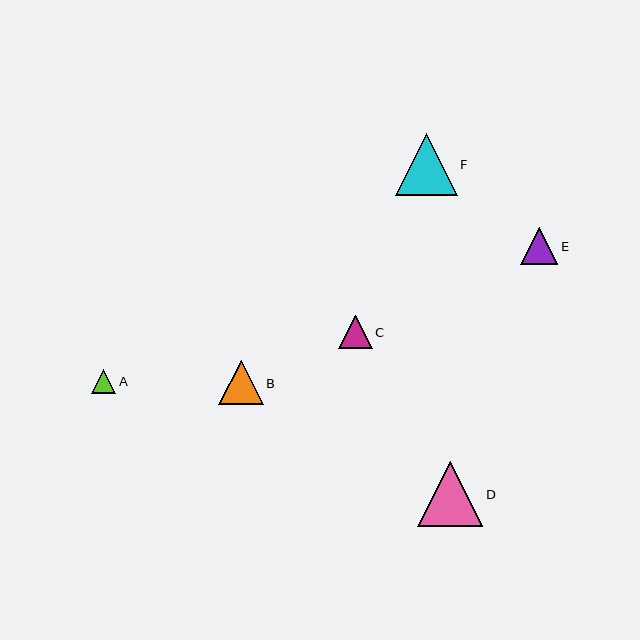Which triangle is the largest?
Triangle D is the largest with a size of approximately 65 pixels.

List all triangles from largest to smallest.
From largest to smallest: D, F, B, E, C, A.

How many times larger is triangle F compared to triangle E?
Triangle F is approximately 1.7 times the size of triangle E.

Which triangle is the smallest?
Triangle A is the smallest with a size of approximately 24 pixels.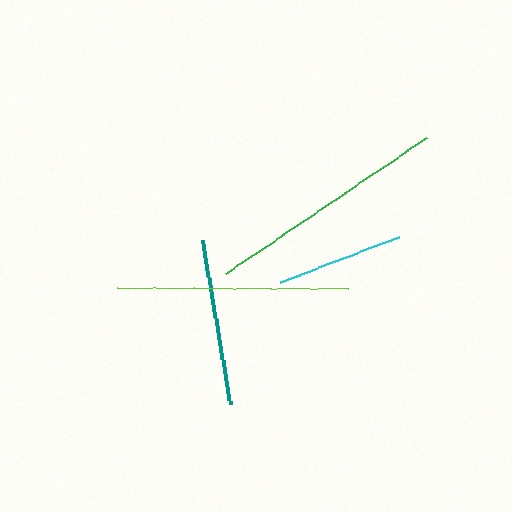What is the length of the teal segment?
The teal segment is approximately 166 pixels long.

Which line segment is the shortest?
The cyan line is the shortest at approximately 128 pixels.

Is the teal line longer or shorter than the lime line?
The lime line is longer than the teal line.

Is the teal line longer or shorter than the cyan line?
The teal line is longer than the cyan line.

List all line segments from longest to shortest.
From longest to shortest: green, lime, teal, cyan.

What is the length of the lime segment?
The lime segment is approximately 232 pixels long.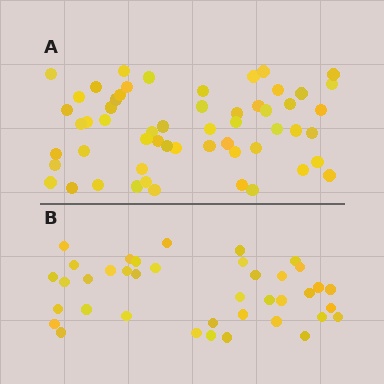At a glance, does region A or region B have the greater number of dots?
Region A (the top region) has more dots.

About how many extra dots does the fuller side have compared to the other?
Region A has approximately 15 more dots than region B.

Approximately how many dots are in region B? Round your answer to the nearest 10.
About 40 dots. (The exact count is 39, which rounds to 40.)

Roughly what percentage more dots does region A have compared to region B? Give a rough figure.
About 45% more.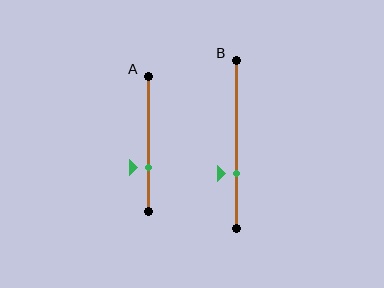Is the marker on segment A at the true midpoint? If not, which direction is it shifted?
No, the marker on segment A is shifted downward by about 17% of the segment length.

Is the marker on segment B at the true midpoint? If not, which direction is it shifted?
No, the marker on segment B is shifted downward by about 18% of the segment length.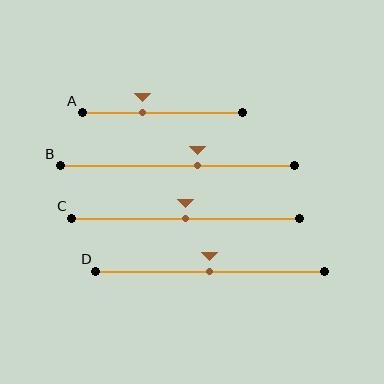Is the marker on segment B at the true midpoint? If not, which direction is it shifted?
No, the marker on segment B is shifted to the right by about 9% of the segment length.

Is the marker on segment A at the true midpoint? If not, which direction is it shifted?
No, the marker on segment A is shifted to the left by about 12% of the segment length.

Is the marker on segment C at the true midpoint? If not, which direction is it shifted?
Yes, the marker on segment C is at the true midpoint.